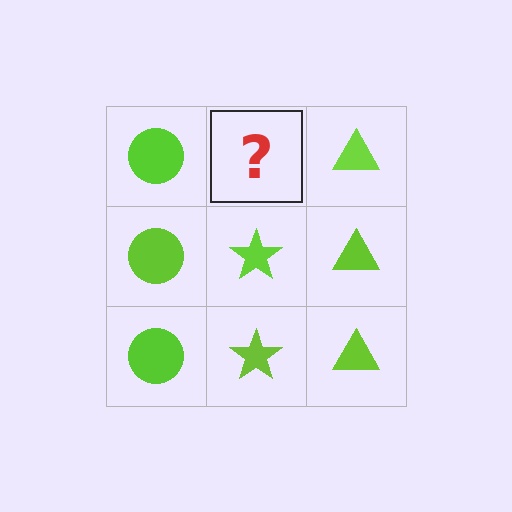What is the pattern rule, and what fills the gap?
The rule is that each column has a consistent shape. The gap should be filled with a lime star.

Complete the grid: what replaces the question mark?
The question mark should be replaced with a lime star.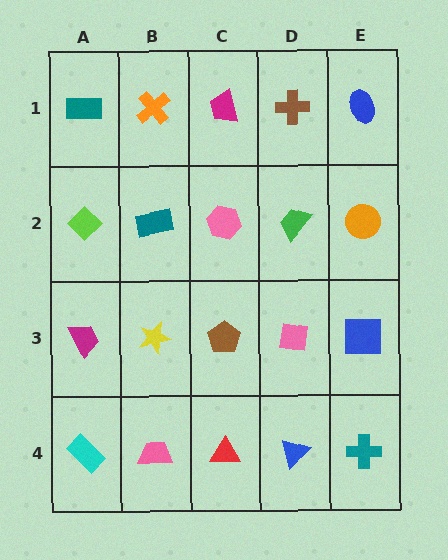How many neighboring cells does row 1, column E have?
2.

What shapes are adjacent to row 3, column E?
An orange circle (row 2, column E), a teal cross (row 4, column E), a pink square (row 3, column D).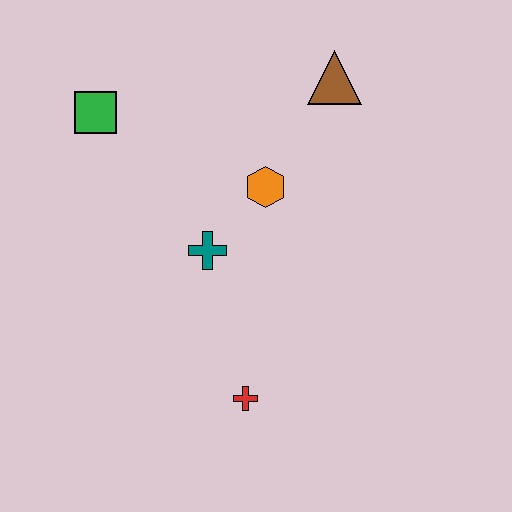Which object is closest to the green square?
The teal cross is closest to the green square.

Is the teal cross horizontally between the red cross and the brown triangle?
No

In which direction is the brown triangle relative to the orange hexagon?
The brown triangle is above the orange hexagon.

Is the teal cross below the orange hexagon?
Yes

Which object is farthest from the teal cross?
The brown triangle is farthest from the teal cross.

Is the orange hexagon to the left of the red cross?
No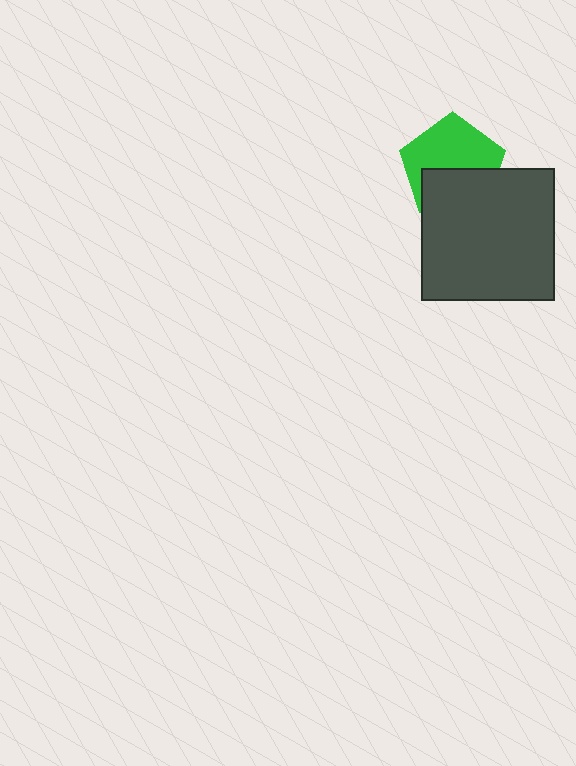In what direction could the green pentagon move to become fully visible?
The green pentagon could move up. That would shift it out from behind the dark gray square entirely.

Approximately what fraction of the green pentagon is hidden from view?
Roughly 43% of the green pentagon is hidden behind the dark gray square.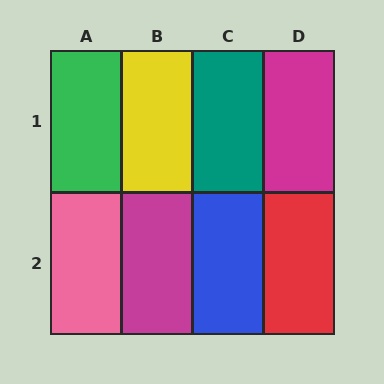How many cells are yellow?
1 cell is yellow.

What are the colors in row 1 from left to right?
Green, yellow, teal, magenta.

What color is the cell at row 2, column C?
Blue.